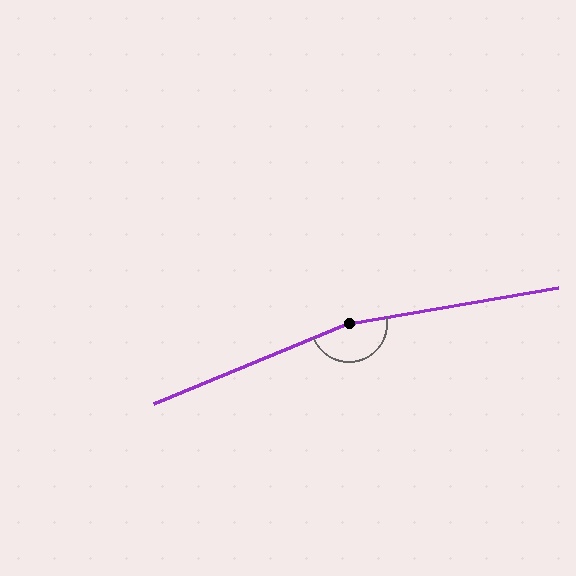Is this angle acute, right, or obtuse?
It is obtuse.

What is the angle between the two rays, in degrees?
Approximately 167 degrees.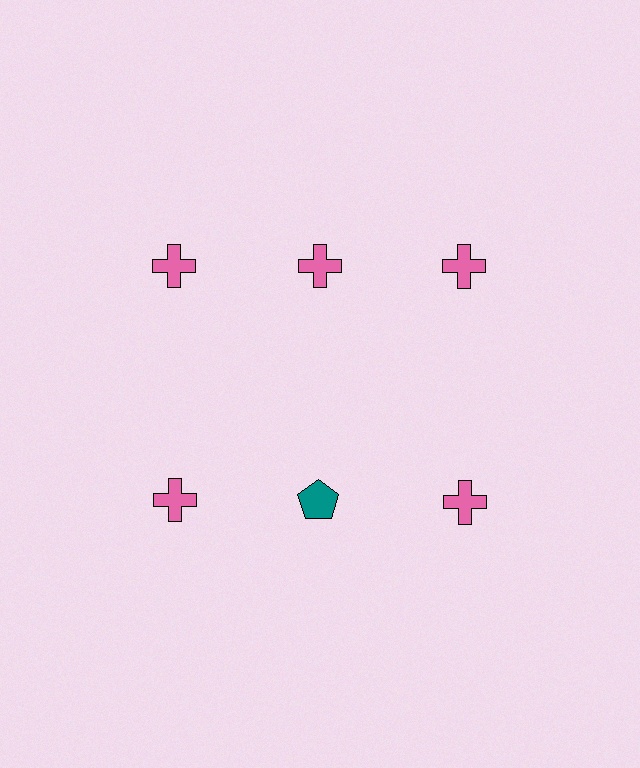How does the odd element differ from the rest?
It differs in both color (teal instead of pink) and shape (pentagon instead of cross).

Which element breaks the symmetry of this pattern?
The teal pentagon in the second row, second from left column breaks the symmetry. All other shapes are pink crosses.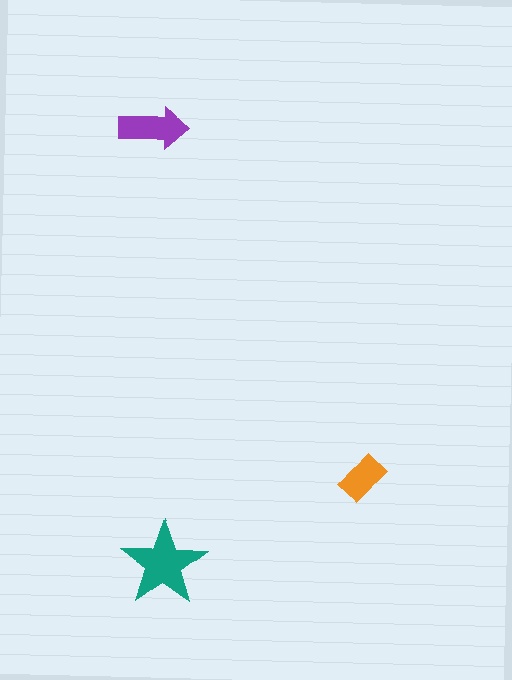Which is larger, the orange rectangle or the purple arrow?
The purple arrow.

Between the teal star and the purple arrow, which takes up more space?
The teal star.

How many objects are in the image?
There are 3 objects in the image.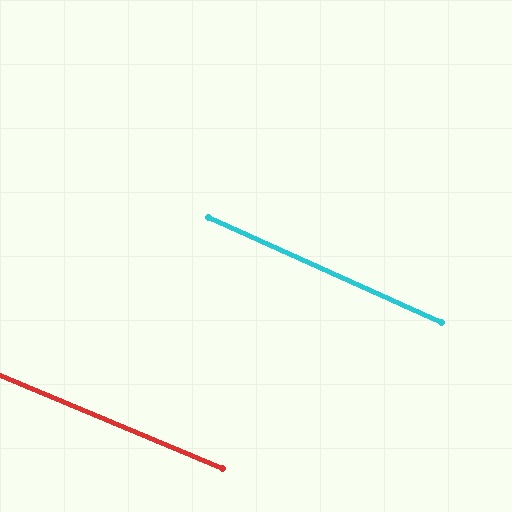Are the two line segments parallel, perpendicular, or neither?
Parallel — their directions differ by only 1.9°.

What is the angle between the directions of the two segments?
Approximately 2 degrees.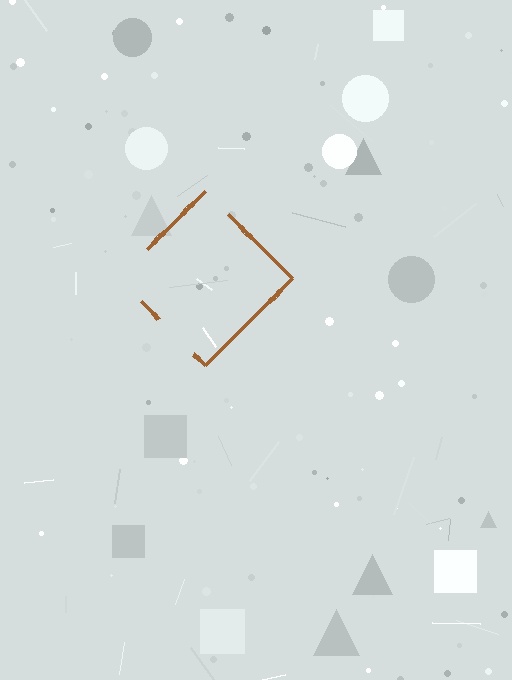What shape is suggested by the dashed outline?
The dashed outline suggests a diamond.